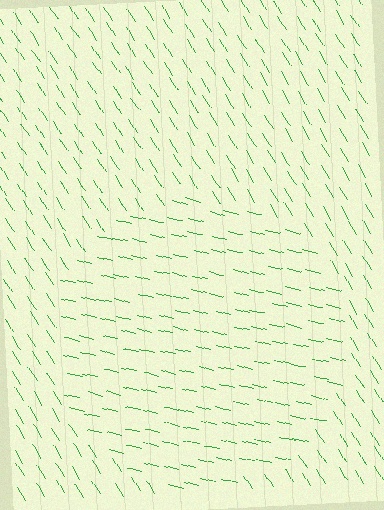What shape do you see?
I see a circle.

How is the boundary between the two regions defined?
The boundary is defined purely by a change in line orientation (approximately 45 degrees difference). All lines are the same color and thickness.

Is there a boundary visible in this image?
Yes, there is a texture boundary formed by a change in line orientation.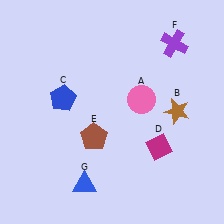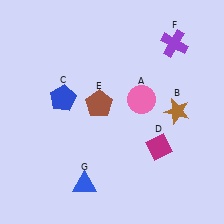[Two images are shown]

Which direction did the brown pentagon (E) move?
The brown pentagon (E) moved up.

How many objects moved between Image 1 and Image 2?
1 object moved between the two images.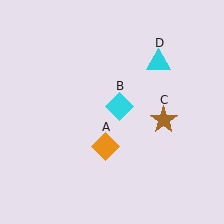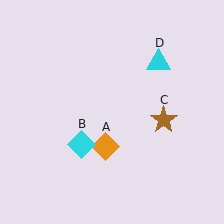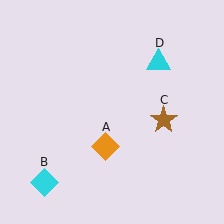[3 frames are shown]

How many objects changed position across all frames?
1 object changed position: cyan diamond (object B).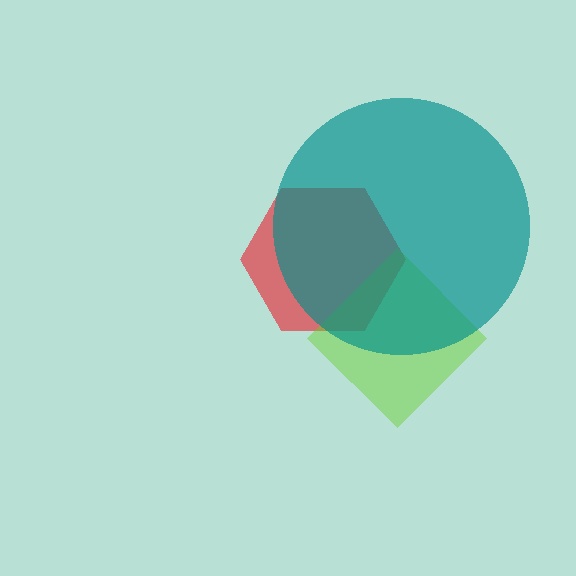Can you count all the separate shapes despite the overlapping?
Yes, there are 3 separate shapes.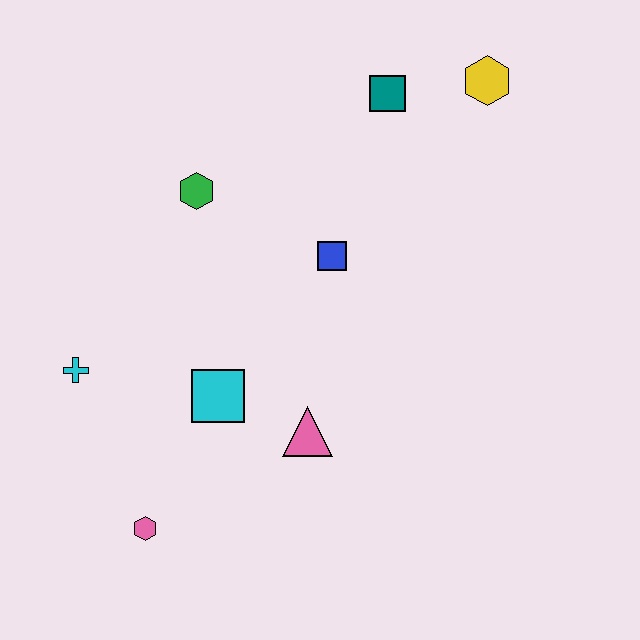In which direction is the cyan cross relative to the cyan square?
The cyan cross is to the left of the cyan square.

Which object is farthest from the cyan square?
The yellow hexagon is farthest from the cyan square.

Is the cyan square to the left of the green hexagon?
No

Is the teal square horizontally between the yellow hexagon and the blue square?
Yes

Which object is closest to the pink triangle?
The cyan square is closest to the pink triangle.